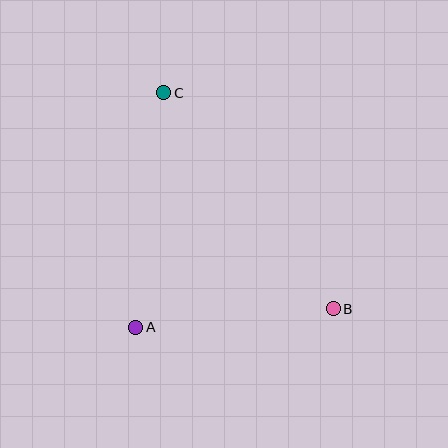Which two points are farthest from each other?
Points B and C are farthest from each other.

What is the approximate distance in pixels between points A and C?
The distance between A and C is approximately 236 pixels.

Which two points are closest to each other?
Points A and B are closest to each other.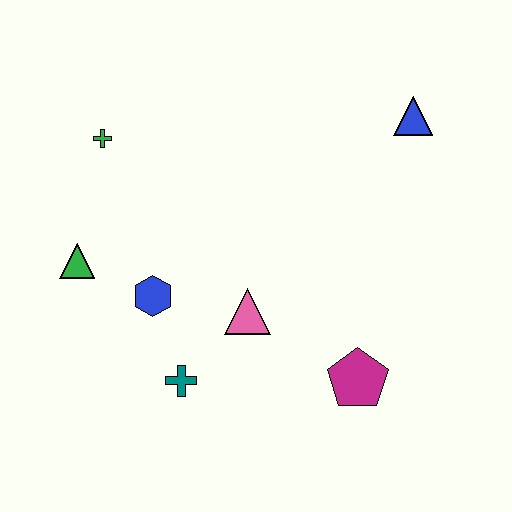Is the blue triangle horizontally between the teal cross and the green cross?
No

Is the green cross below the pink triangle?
No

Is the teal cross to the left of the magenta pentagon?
Yes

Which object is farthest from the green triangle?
The blue triangle is farthest from the green triangle.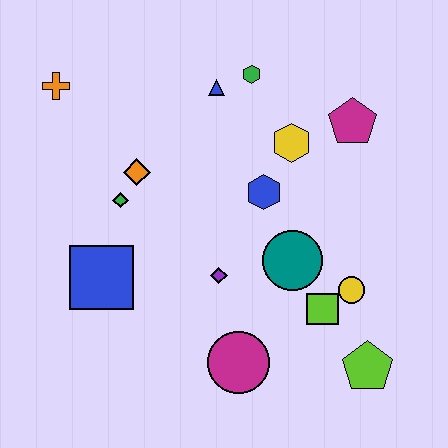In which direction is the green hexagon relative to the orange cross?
The green hexagon is to the right of the orange cross.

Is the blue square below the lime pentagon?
No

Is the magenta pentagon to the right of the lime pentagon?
No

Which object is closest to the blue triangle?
The green hexagon is closest to the blue triangle.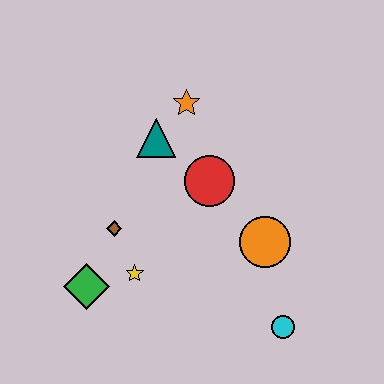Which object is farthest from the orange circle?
The green diamond is farthest from the orange circle.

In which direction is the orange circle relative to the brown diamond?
The orange circle is to the right of the brown diamond.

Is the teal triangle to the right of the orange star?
No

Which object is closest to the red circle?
The teal triangle is closest to the red circle.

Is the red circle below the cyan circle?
No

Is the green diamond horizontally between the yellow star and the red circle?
No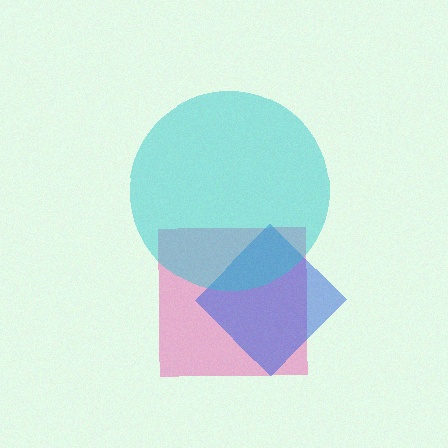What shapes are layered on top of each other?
The layered shapes are: a pink square, a blue diamond, a cyan circle.